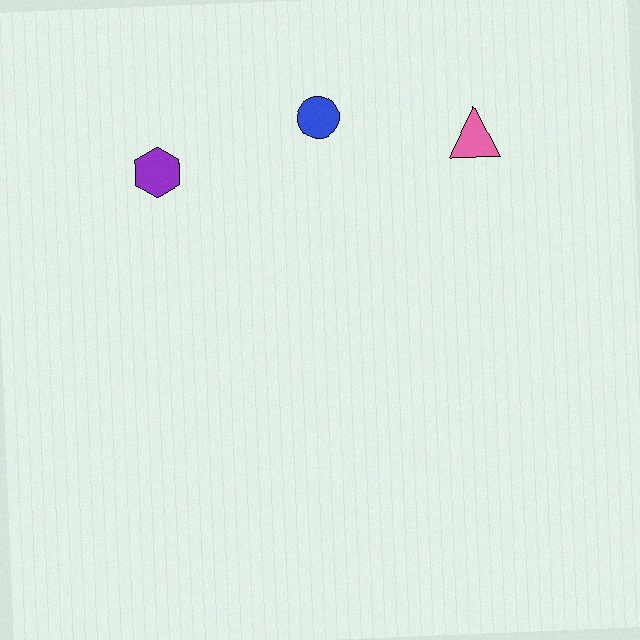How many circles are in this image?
There is 1 circle.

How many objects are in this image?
There are 3 objects.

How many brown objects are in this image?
There are no brown objects.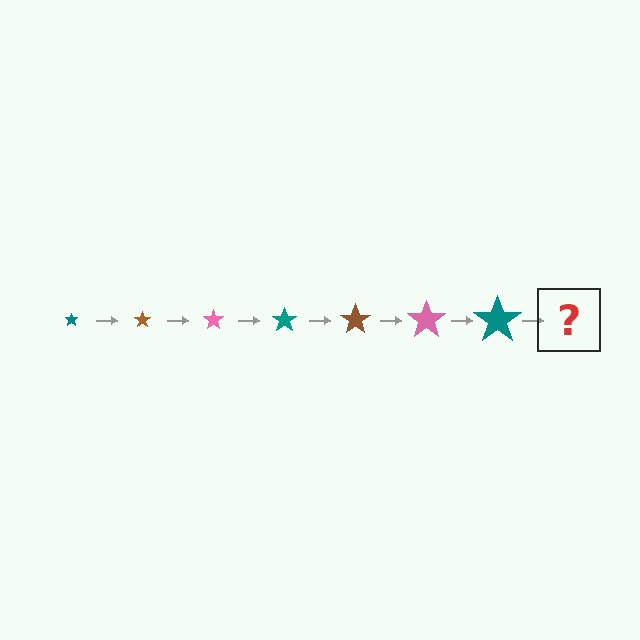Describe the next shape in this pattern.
It should be a brown star, larger than the previous one.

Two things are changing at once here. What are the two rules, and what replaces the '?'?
The two rules are that the star grows larger each step and the color cycles through teal, brown, and pink. The '?' should be a brown star, larger than the previous one.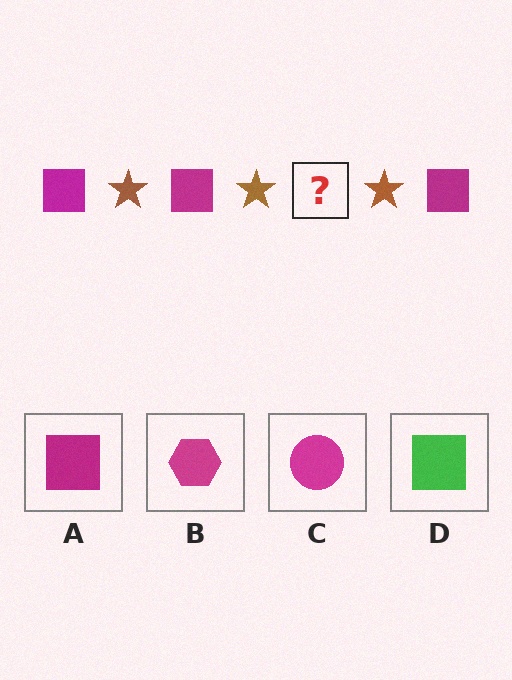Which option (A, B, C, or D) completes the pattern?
A.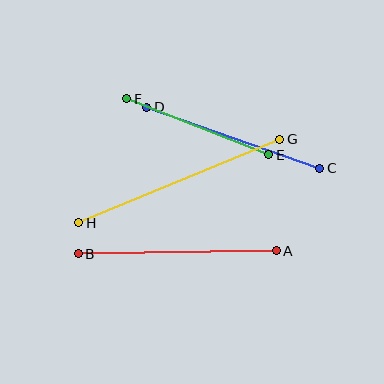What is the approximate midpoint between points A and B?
The midpoint is at approximately (177, 252) pixels.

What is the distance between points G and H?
The distance is approximately 218 pixels.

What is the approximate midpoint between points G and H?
The midpoint is at approximately (179, 181) pixels.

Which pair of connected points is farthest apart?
Points G and H are farthest apart.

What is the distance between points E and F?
The distance is approximately 152 pixels.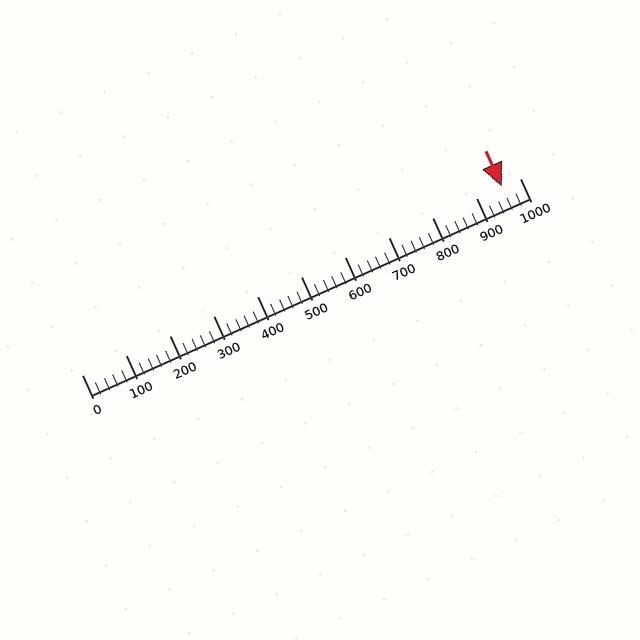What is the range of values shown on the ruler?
The ruler shows values from 0 to 1000.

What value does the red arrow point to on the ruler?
The red arrow points to approximately 960.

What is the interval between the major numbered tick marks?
The major tick marks are spaced 100 units apart.